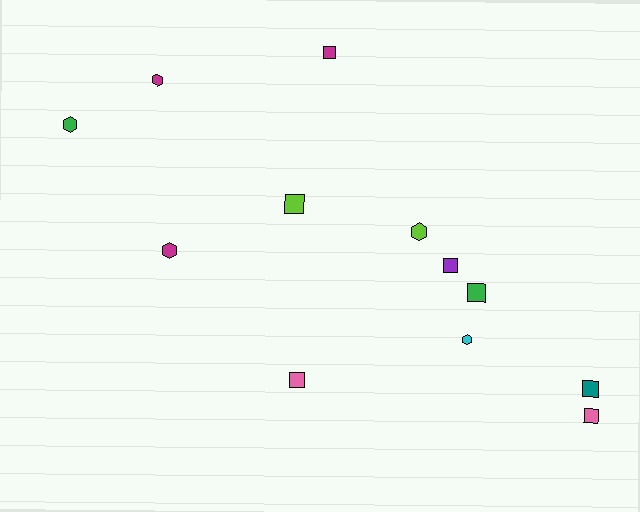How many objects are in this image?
There are 12 objects.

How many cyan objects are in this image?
There is 1 cyan object.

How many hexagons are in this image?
There are 5 hexagons.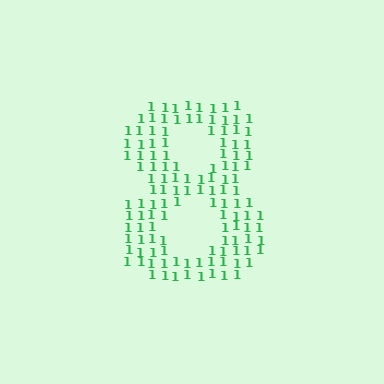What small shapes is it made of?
It is made of small digit 1's.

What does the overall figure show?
The overall figure shows the digit 8.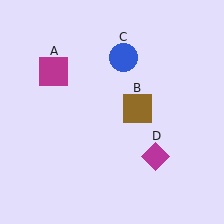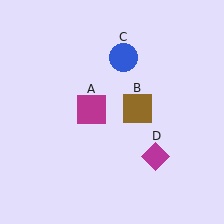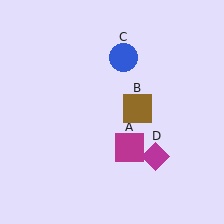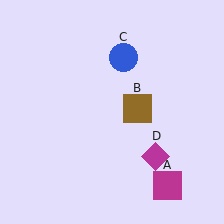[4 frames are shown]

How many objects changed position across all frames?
1 object changed position: magenta square (object A).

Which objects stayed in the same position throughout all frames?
Brown square (object B) and blue circle (object C) and magenta diamond (object D) remained stationary.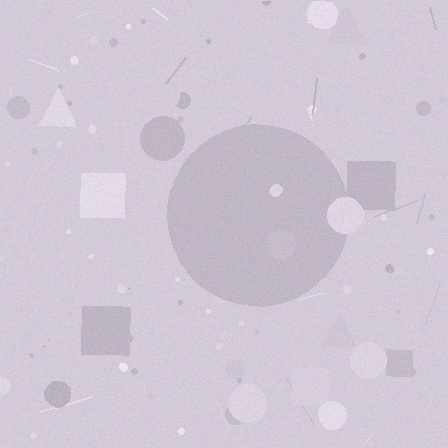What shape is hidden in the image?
A circle is hidden in the image.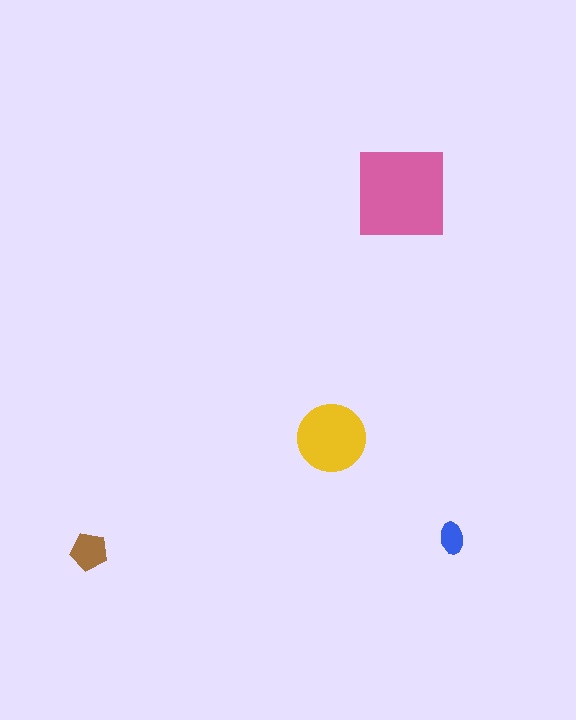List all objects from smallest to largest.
The blue ellipse, the brown pentagon, the yellow circle, the pink square.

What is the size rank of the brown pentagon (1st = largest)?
3rd.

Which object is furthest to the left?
The brown pentagon is leftmost.